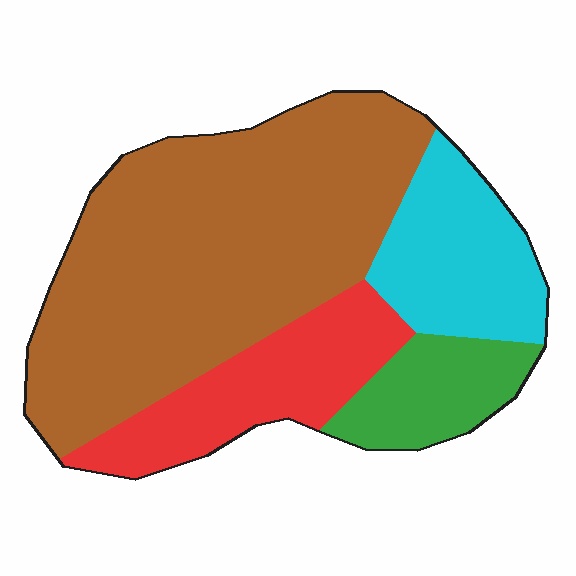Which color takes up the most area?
Brown, at roughly 55%.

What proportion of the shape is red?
Red takes up between a sixth and a third of the shape.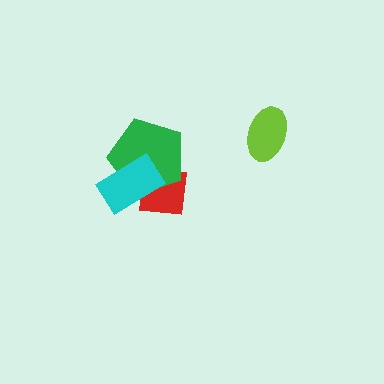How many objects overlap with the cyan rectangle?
2 objects overlap with the cyan rectangle.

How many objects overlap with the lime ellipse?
0 objects overlap with the lime ellipse.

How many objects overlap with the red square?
2 objects overlap with the red square.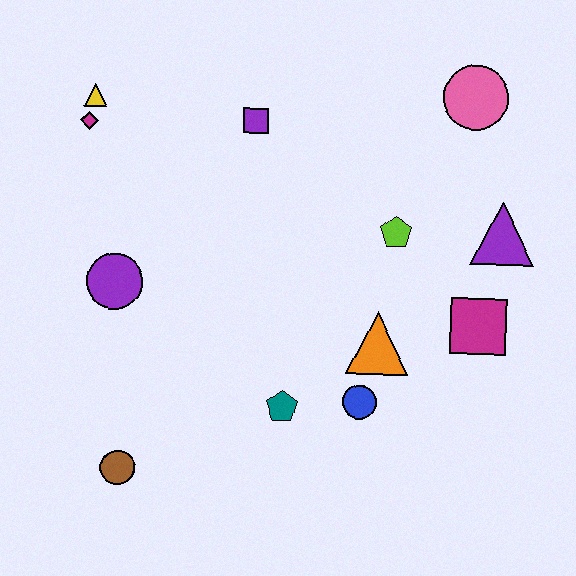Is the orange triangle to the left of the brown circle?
No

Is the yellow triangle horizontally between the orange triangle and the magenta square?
No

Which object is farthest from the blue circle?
The yellow triangle is farthest from the blue circle.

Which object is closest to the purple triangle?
The magenta square is closest to the purple triangle.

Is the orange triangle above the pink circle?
No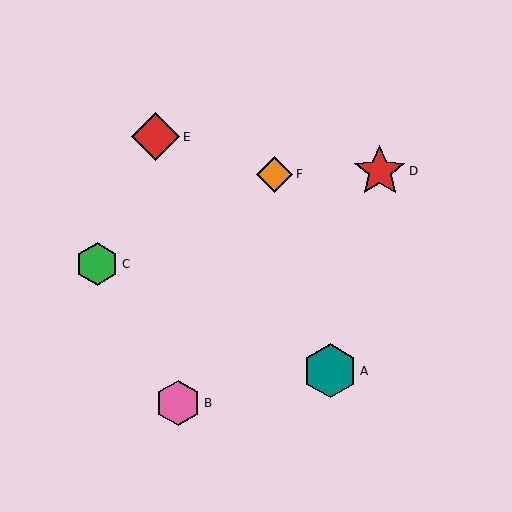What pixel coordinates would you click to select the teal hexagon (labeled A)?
Click at (330, 371) to select the teal hexagon A.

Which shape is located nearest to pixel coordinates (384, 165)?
The red star (labeled D) at (380, 171) is nearest to that location.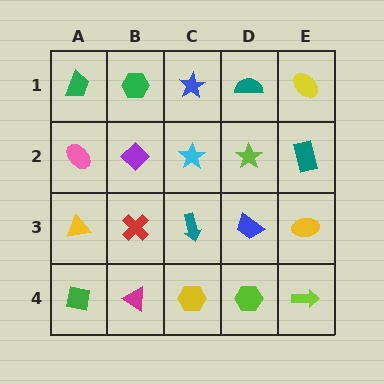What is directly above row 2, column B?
A green hexagon.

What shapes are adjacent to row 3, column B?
A purple diamond (row 2, column B), a magenta triangle (row 4, column B), a yellow triangle (row 3, column A), a teal arrow (row 3, column C).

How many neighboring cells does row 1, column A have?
2.